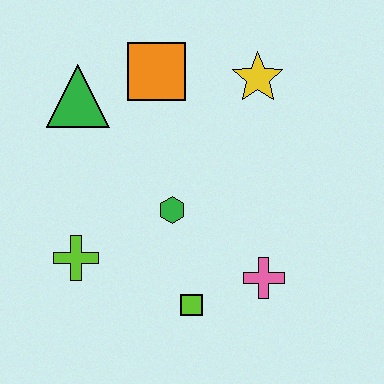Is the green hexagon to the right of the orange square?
Yes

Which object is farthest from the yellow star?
The lime cross is farthest from the yellow star.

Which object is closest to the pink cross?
The lime square is closest to the pink cross.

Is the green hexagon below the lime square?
No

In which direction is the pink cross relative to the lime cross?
The pink cross is to the right of the lime cross.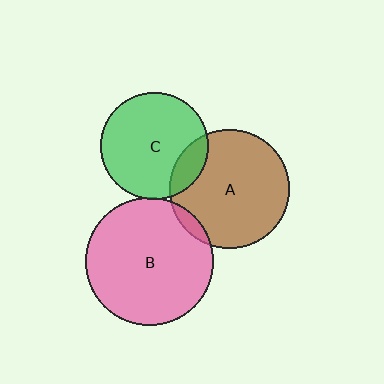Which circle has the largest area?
Circle B (pink).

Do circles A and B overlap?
Yes.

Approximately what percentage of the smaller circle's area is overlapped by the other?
Approximately 5%.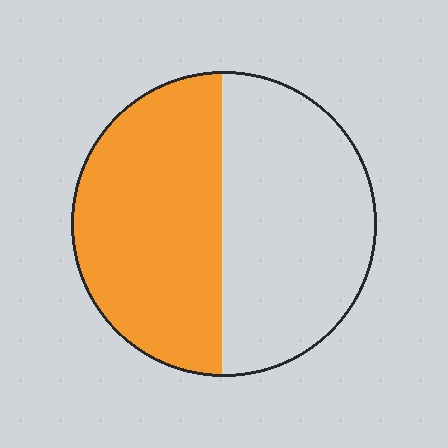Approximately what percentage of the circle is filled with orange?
Approximately 50%.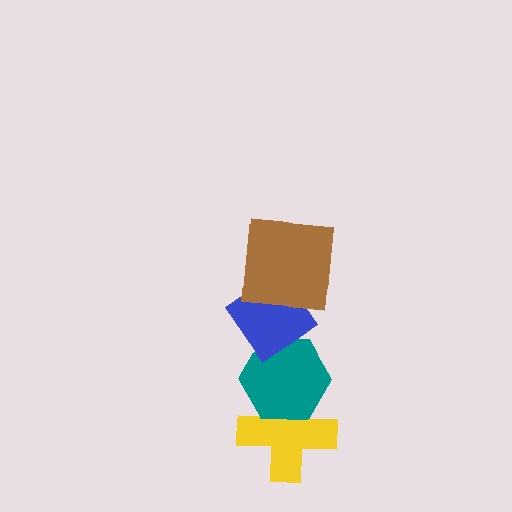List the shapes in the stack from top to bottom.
From top to bottom: the brown square, the blue diamond, the teal hexagon, the yellow cross.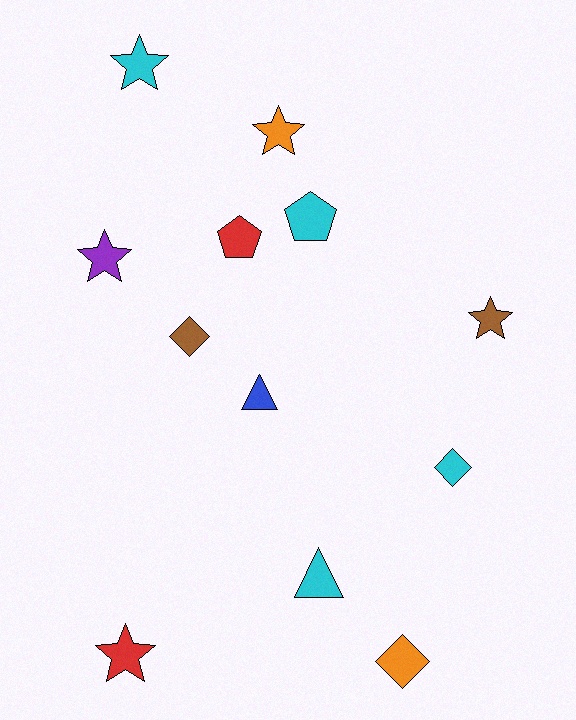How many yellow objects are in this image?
There are no yellow objects.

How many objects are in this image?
There are 12 objects.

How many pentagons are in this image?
There are 2 pentagons.